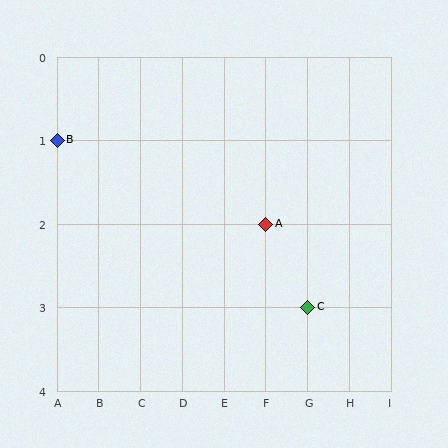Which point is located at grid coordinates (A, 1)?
Point B is at (A, 1).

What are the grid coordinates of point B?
Point B is at grid coordinates (A, 1).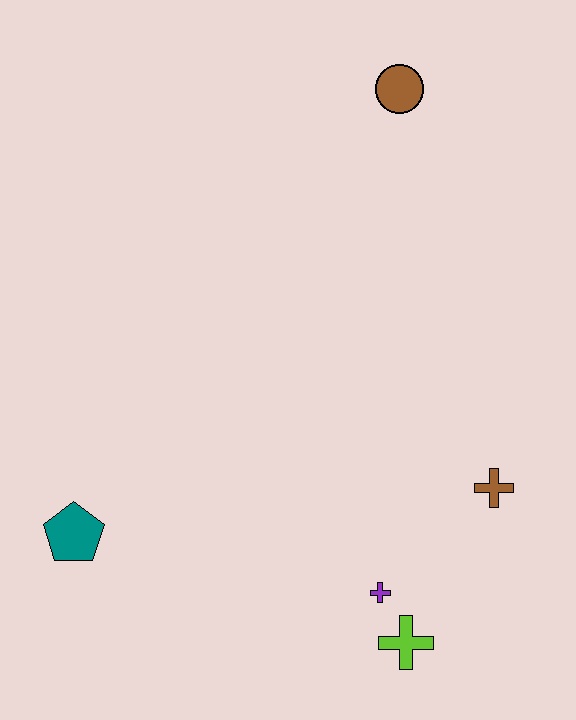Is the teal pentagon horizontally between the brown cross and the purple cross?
No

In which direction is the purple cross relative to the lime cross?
The purple cross is above the lime cross.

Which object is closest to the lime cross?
The purple cross is closest to the lime cross.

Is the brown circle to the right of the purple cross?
Yes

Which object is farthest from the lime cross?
The brown circle is farthest from the lime cross.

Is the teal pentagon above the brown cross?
No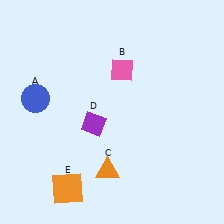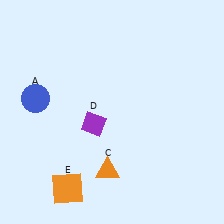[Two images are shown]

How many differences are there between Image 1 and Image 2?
There is 1 difference between the two images.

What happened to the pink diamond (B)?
The pink diamond (B) was removed in Image 2. It was in the top-right area of Image 1.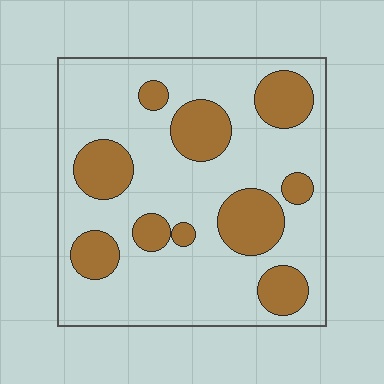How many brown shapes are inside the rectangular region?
10.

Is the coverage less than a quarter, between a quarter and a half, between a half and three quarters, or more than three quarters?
Between a quarter and a half.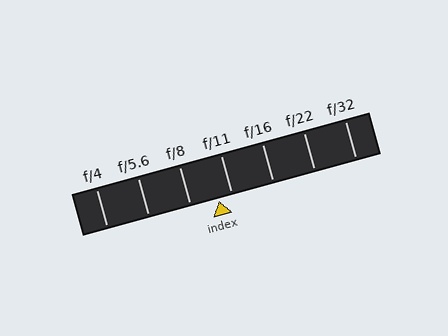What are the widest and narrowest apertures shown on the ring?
The widest aperture shown is f/4 and the narrowest is f/32.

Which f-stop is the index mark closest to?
The index mark is closest to f/11.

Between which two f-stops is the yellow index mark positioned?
The index mark is between f/8 and f/11.